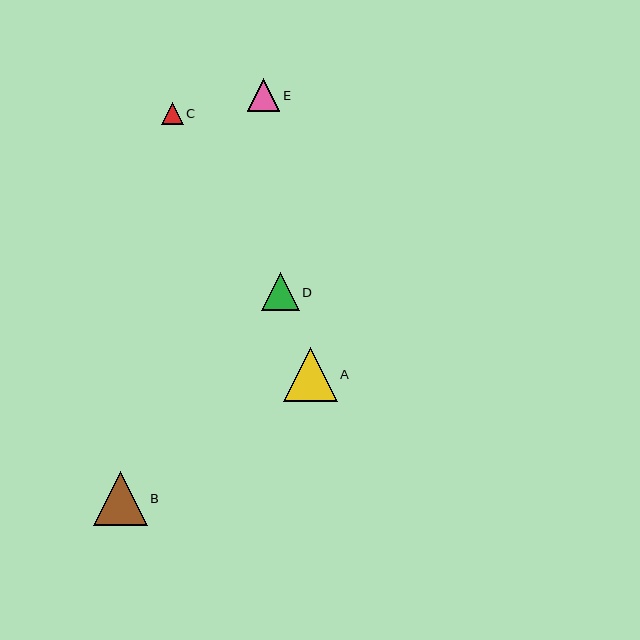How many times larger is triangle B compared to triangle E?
Triangle B is approximately 1.6 times the size of triangle E.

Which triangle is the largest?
Triangle A is the largest with a size of approximately 54 pixels.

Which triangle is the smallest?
Triangle C is the smallest with a size of approximately 22 pixels.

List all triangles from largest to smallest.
From largest to smallest: A, B, D, E, C.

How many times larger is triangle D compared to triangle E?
Triangle D is approximately 1.2 times the size of triangle E.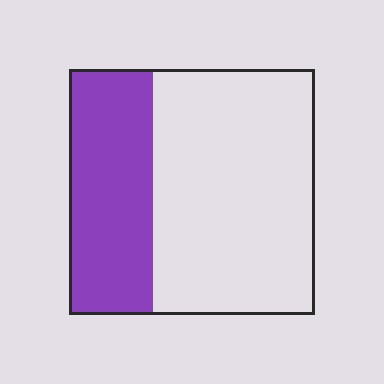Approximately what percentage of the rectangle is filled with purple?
Approximately 35%.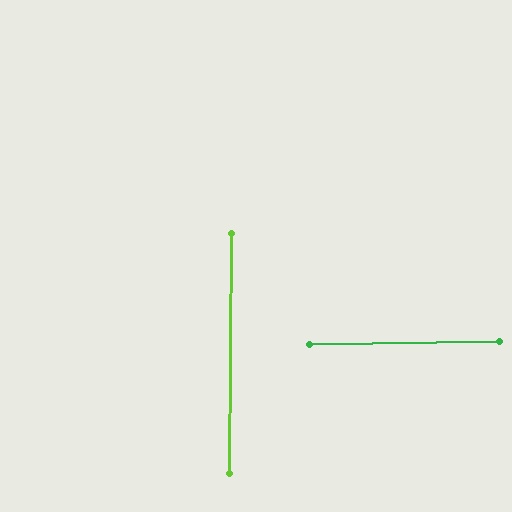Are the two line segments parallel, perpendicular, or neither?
Perpendicular — they meet at approximately 88°.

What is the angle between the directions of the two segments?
Approximately 88 degrees.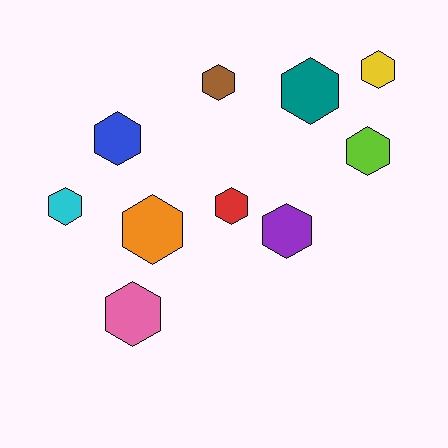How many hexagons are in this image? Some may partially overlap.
There are 10 hexagons.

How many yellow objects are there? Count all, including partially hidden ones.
There is 1 yellow object.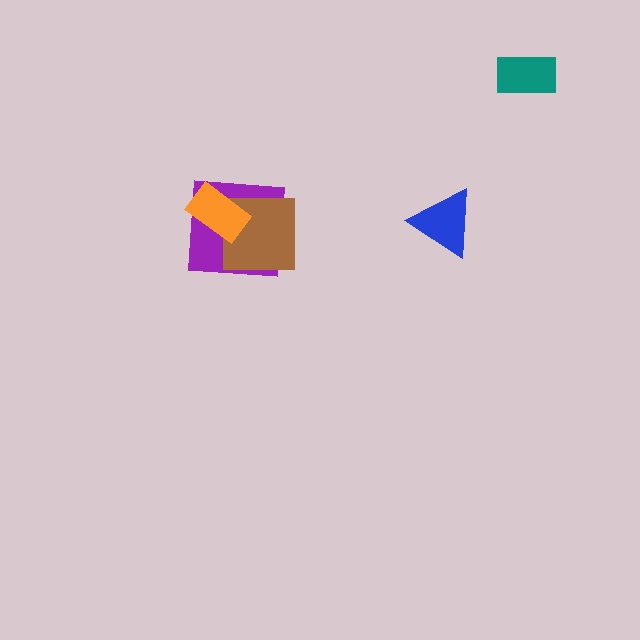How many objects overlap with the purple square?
2 objects overlap with the purple square.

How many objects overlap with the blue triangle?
0 objects overlap with the blue triangle.